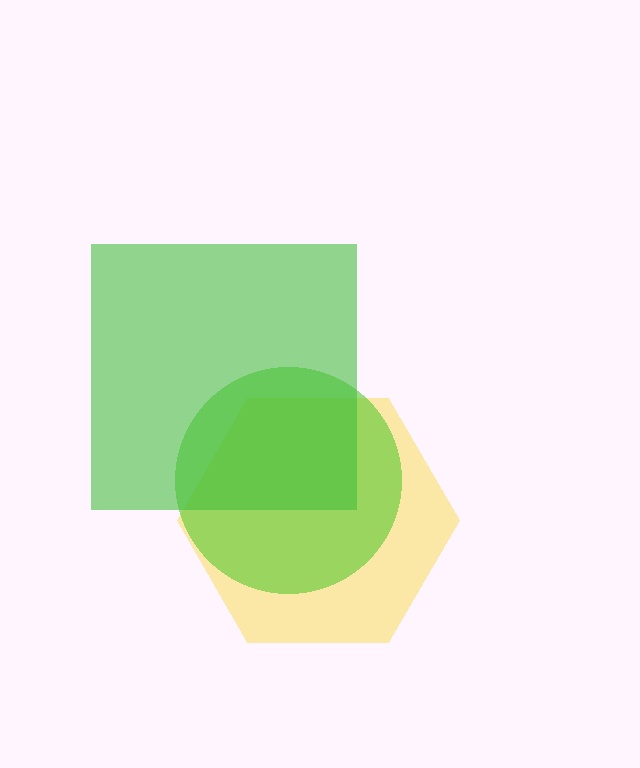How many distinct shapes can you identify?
There are 3 distinct shapes: a yellow hexagon, a lime circle, a green square.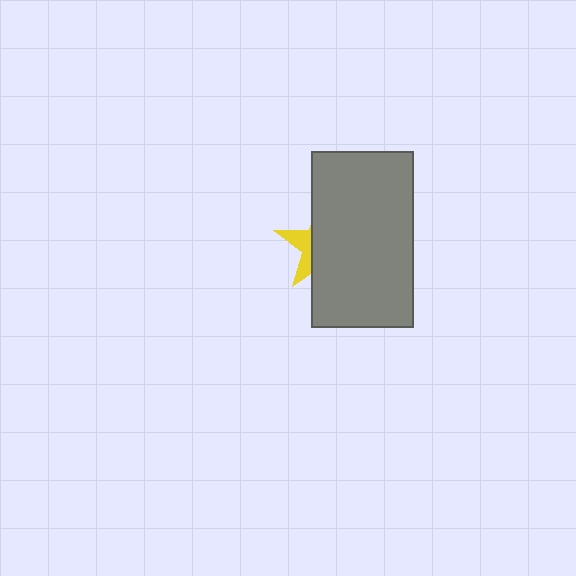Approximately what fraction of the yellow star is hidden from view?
Roughly 70% of the yellow star is hidden behind the gray rectangle.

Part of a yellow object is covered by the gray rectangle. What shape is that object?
It is a star.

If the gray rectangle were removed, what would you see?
You would see the complete yellow star.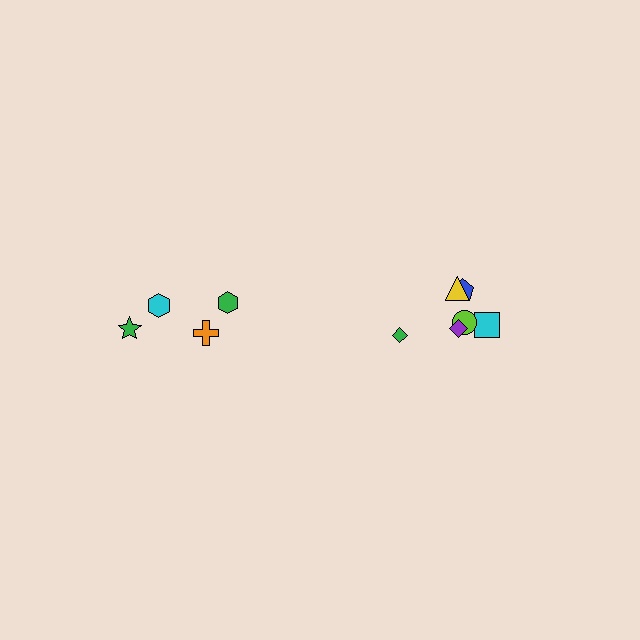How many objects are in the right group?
There are 6 objects.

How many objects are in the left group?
There are 4 objects.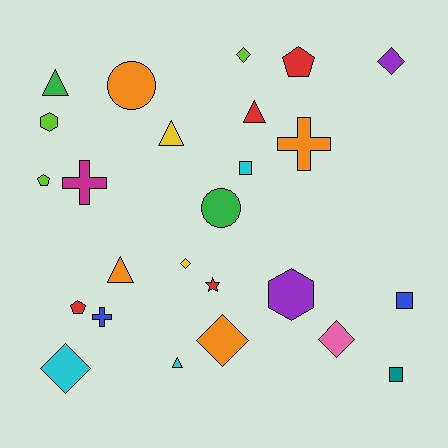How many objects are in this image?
There are 25 objects.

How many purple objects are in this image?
There are 2 purple objects.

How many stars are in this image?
There is 1 star.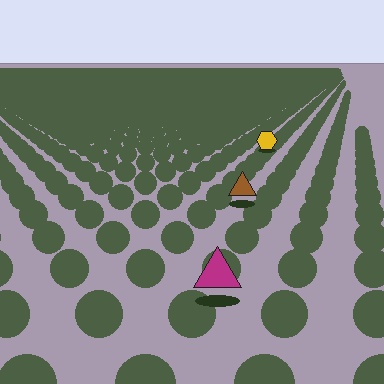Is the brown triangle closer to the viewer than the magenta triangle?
No. The magenta triangle is closer — you can tell from the texture gradient: the ground texture is coarser near it.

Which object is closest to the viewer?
The magenta triangle is closest. The texture marks near it are larger and more spread out.